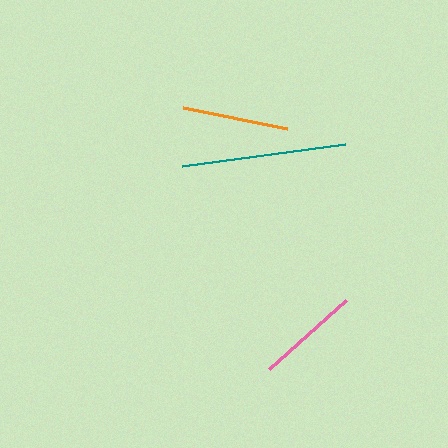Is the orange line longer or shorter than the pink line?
The orange line is longer than the pink line.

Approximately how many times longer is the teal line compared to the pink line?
The teal line is approximately 1.6 times the length of the pink line.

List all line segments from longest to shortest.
From longest to shortest: teal, orange, pink.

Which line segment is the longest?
The teal line is the longest at approximately 164 pixels.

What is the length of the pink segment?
The pink segment is approximately 104 pixels long.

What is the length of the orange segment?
The orange segment is approximately 106 pixels long.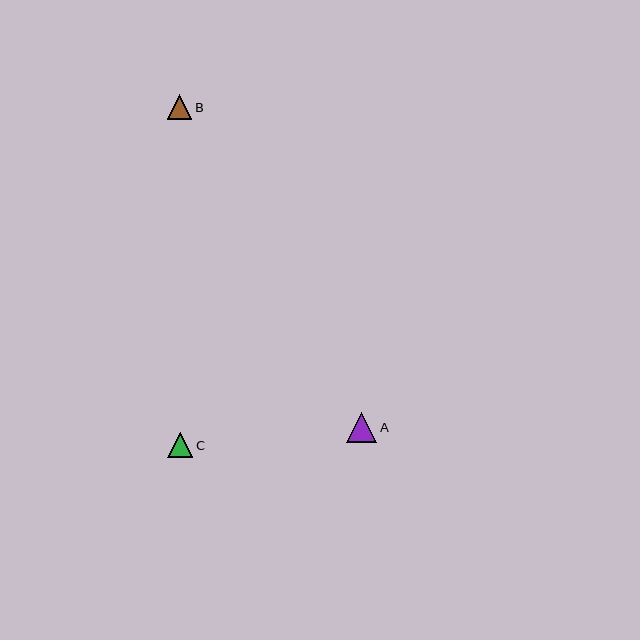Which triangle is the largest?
Triangle A is the largest with a size of approximately 30 pixels.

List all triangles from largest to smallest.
From largest to smallest: A, C, B.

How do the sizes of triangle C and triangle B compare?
Triangle C and triangle B are approximately the same size.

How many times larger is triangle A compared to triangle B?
Triangle A is approximately 1.2 times the size of triangle B.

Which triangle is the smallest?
Triangle B is the smallest with a size of approximately 25 pixels.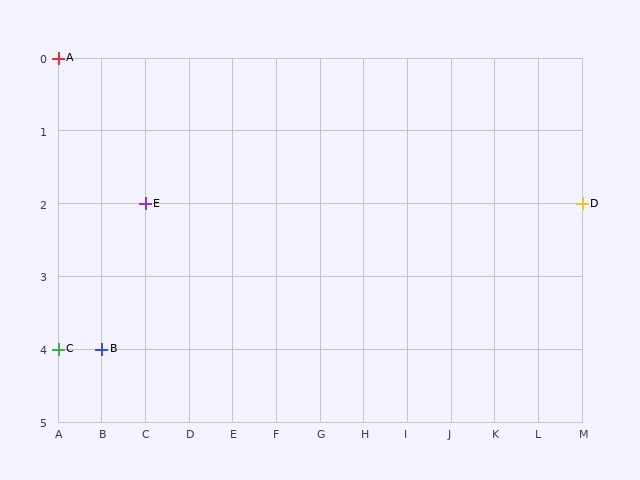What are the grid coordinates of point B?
Point B is at grid coordinates (B, 4).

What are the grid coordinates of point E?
Point E is at grid coordinates (C, 2).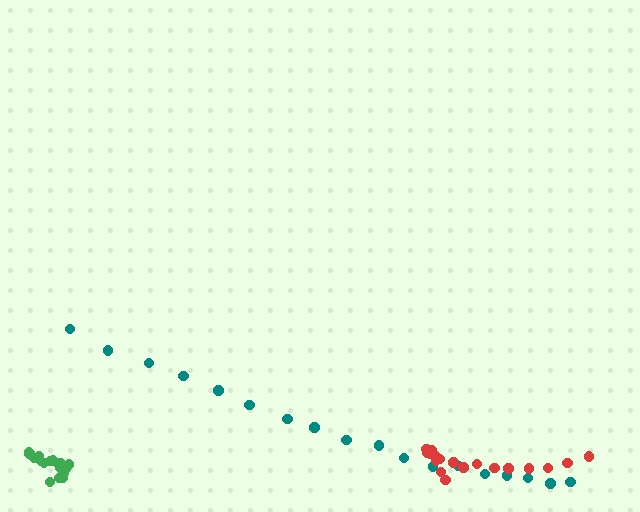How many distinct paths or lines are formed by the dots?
There are 3 distinct paths.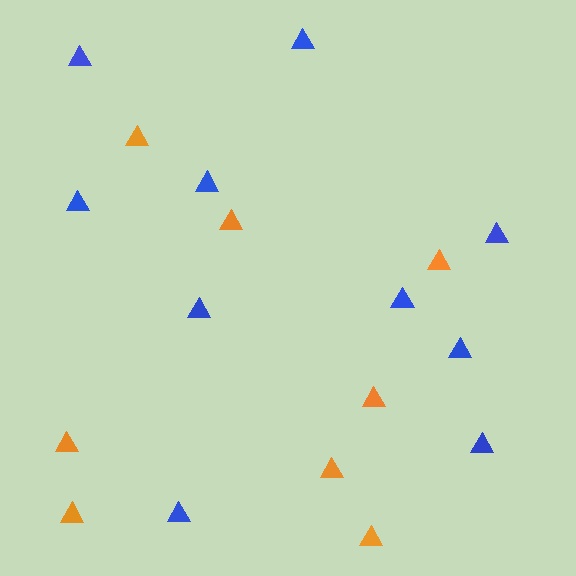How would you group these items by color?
There are 2 groups: one group of orange triangles (8) and one group of blue triangles (10).